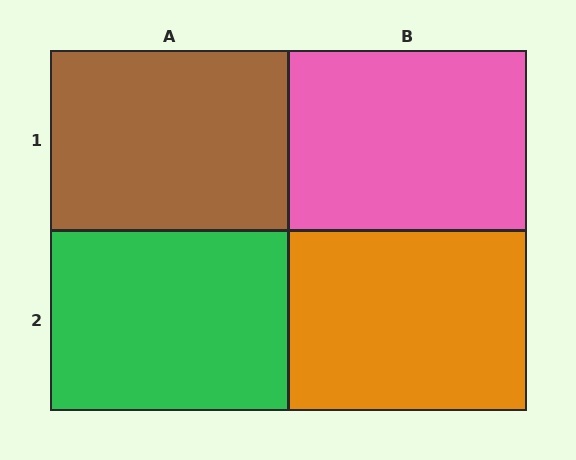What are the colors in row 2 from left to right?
Green, orange.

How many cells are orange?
1 cell is orange.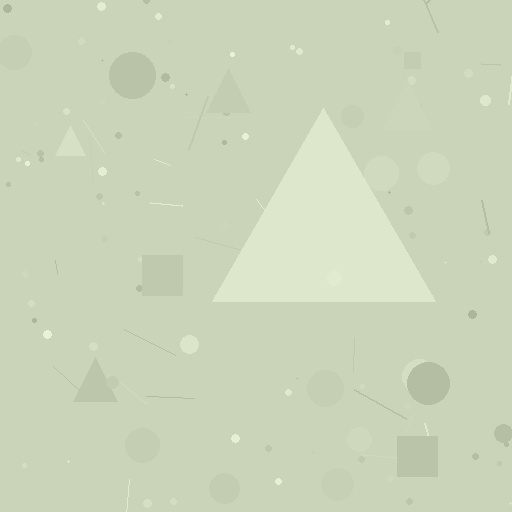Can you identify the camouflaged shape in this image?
The camouflaged shape is a triangle.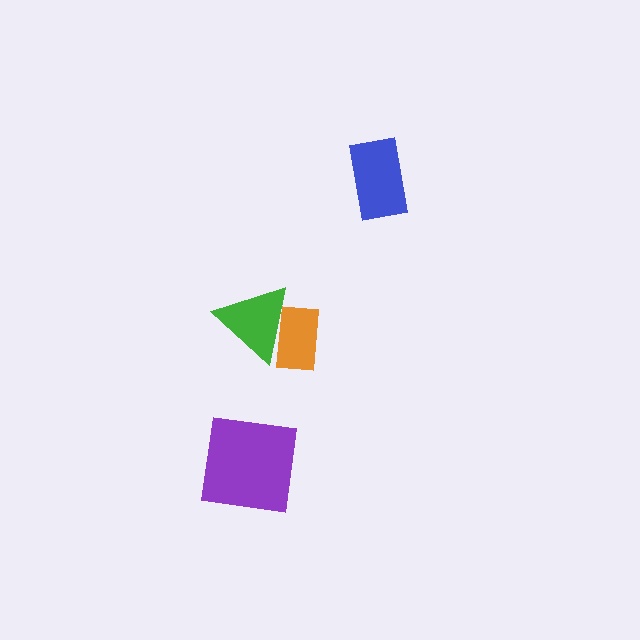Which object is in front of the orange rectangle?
The green triangle is in front of the orange rectangle.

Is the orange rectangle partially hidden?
Yes, it is partially covered by another shape.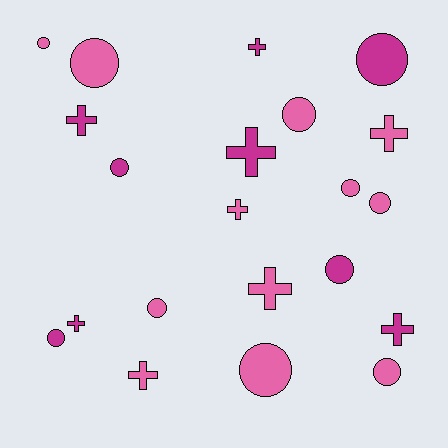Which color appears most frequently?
Pink, with 12 objects.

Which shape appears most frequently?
Circle, with 12 objects.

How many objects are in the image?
There are 21 objects.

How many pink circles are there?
There are 8 pink circles.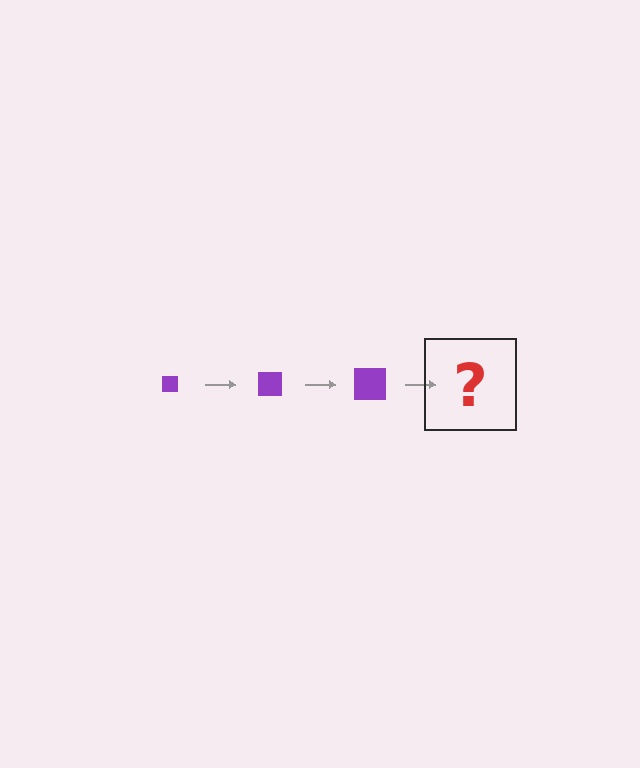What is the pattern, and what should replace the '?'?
The pattern is that the square gets progressively larger each step. The '?' should be a purple square, larger than the previous one.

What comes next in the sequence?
The next element should be a purple square, larger than the previous one.